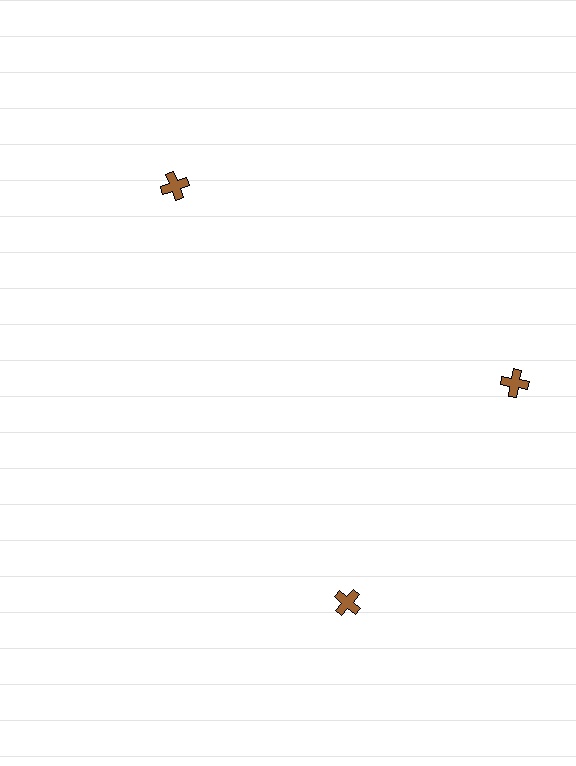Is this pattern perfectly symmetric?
No. The 3 brown crosses are arranged in a ring, but one element near the 7 o'clock position is rotated out of alignment along the ring, breaking the 3-fold rotational symmetry.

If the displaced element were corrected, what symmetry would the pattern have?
It would have 3-fold rotational symmetry — the pattern would map onto itself every 120 degrees.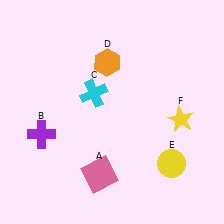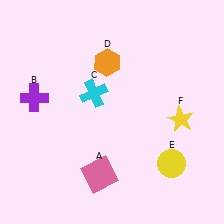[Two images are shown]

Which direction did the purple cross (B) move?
The purple cross (B) moved up.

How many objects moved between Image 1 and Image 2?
1 object moved between the two images.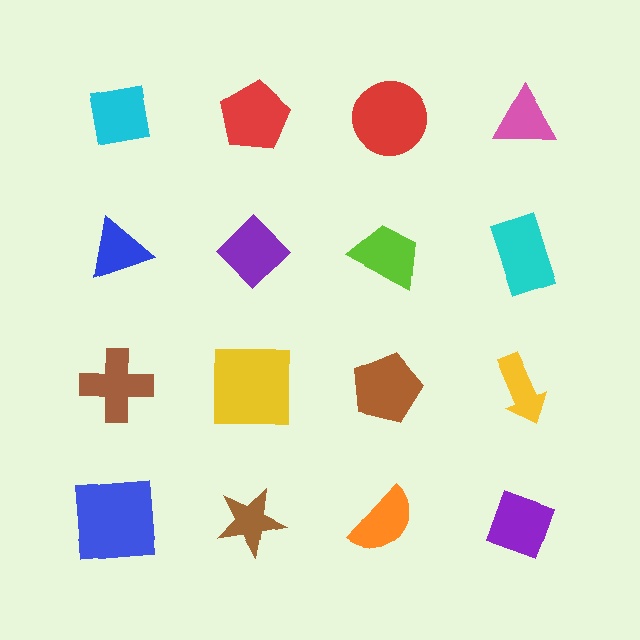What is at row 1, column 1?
A cyan square.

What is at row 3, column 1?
A brown cross.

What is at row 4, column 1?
A blue square.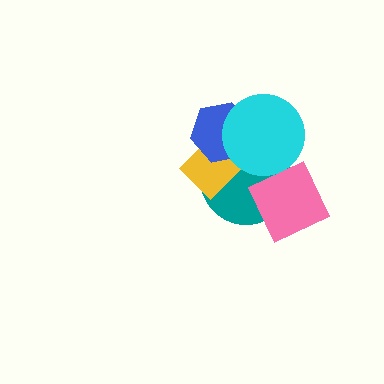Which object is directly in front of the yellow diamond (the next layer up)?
The blue hexagon is directly in front of the yellow diamond.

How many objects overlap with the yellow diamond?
3 objects overlap with the yellow diamond.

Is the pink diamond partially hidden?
No, no other shape covers it.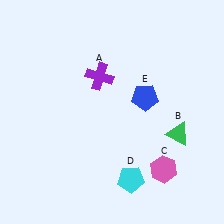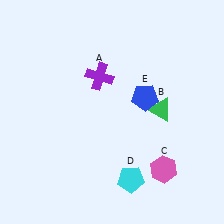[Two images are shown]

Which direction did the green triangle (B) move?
The green triangle (B) moved up.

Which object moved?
The green triangle (B) moved up.